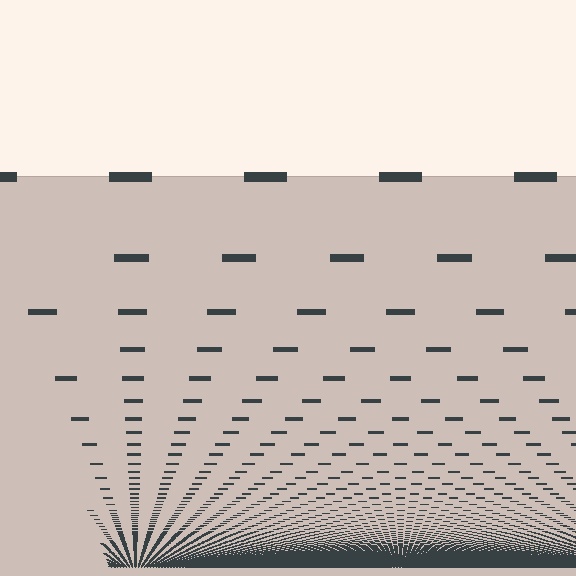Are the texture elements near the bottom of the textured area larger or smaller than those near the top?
Smaller. The gradient is inverted — elements near the bottom are smaller and denser.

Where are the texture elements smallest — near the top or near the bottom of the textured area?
Near the bottom.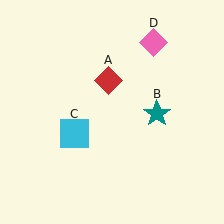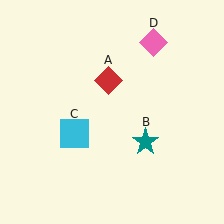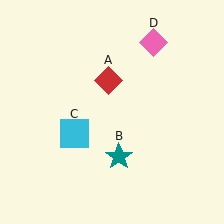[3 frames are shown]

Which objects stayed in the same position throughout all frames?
Red diamond (object A) and cyan square (object C) and pink diamond (object D) remained stationary.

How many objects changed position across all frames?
1 object changed position: teal star (object B).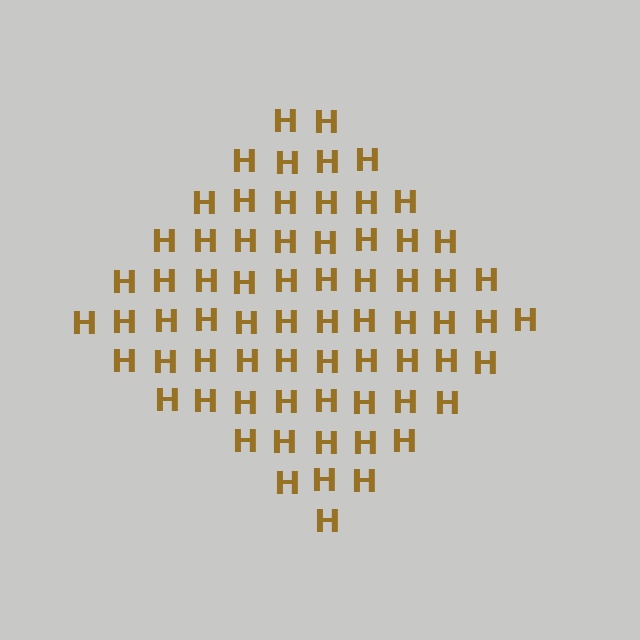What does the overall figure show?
The overall figure shows a diamond.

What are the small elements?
The small elements are letter H's.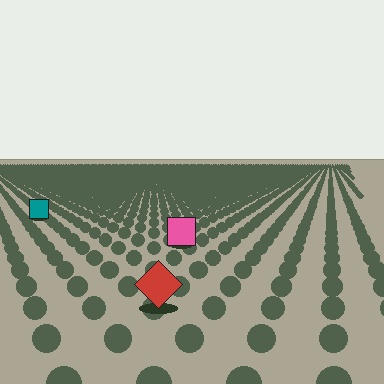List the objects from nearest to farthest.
From nearest to farthest: the red diamond, the pink square, the teal square.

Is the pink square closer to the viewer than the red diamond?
No. The red diamond is closer — you can tell from the texture gradient: the ground texture is coarser near it.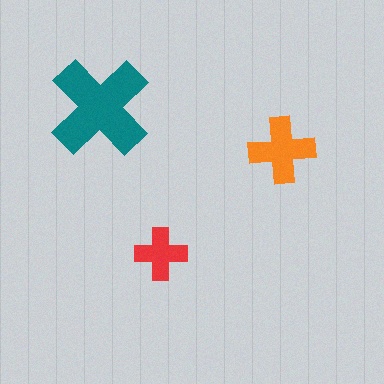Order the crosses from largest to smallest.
the teal one, the orange one, the red one.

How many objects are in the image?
There are 3 objects in the image.